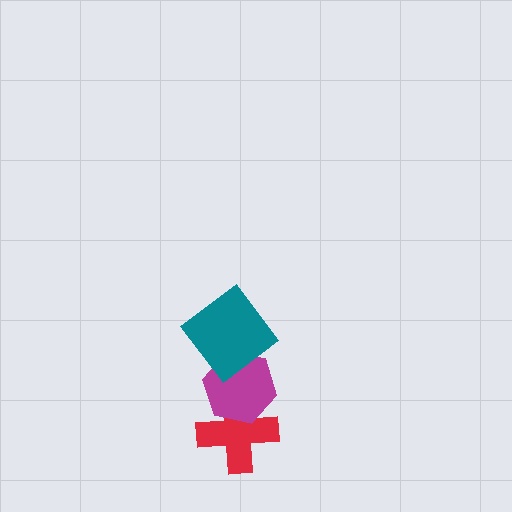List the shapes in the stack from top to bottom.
From top to bottom: the teal diamond, the magenta hexagon, the red cross.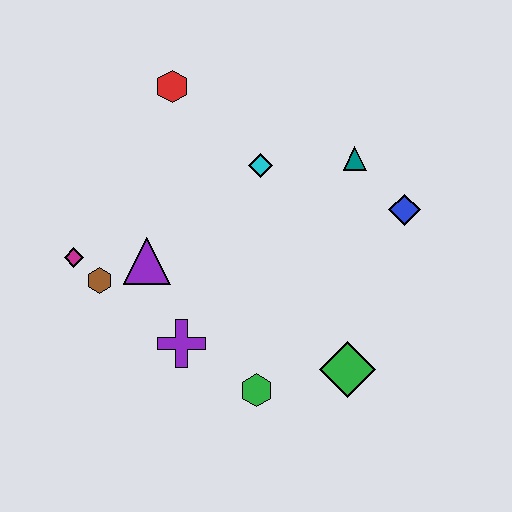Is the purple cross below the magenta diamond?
Yes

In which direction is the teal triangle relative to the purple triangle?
The teal triangle is to the right of the purple triangle.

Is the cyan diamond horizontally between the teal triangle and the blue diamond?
No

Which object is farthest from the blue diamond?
The magenta diamond is farthest from the blue diamond.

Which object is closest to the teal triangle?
The blue diamond is closest to the teal triangle.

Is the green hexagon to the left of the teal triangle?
Yes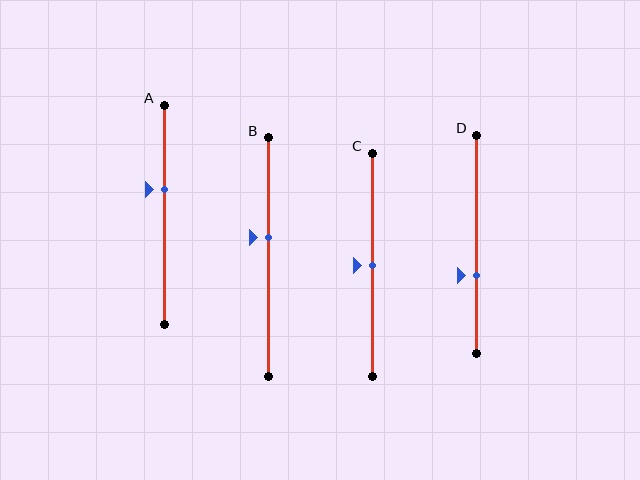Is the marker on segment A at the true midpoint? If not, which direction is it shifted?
No, the marker on segment A is shifted upward by about 12% of the segment length.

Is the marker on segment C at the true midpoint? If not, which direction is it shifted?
Yes, the marker on segment C is at the true midpoint.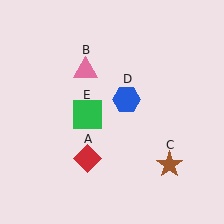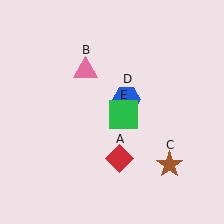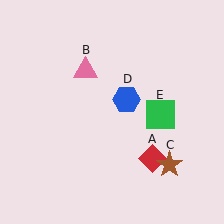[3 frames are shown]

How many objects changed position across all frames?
2 objects changed position: red diamond (object A), green square (object E).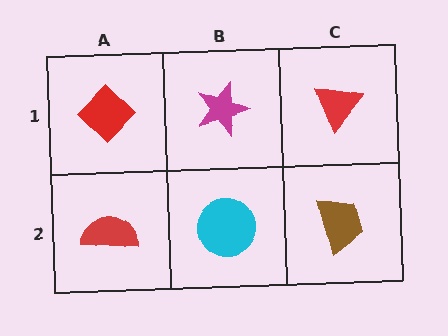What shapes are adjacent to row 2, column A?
A red diamond (row 1, column A), a cyan circle (row 2, column B).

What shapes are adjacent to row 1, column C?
A brown trapezoid (row 2, column C), a magenta star (row 1, column B).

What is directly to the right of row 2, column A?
A cyan circle.